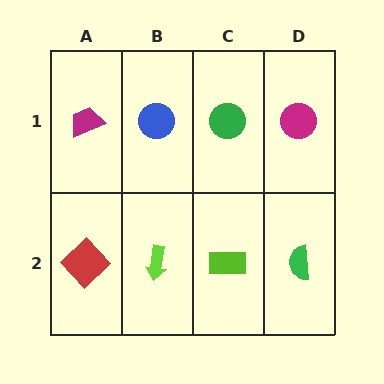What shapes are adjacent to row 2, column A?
A magenta trapezoid (row 1, column A), a lime arrow (row 2, column B).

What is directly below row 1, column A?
A red diamond.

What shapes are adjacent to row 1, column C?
A lime rectangle (row 2, column C), a blue circle (row 1, column B), a magenta circle (row 1, column D).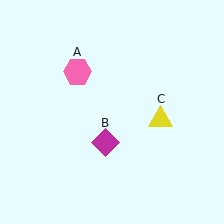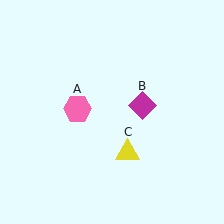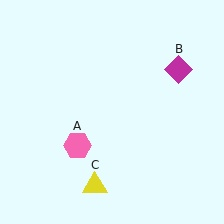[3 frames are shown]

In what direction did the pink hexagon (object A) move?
The pink hexagon (object A) moved down.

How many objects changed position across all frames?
3 objects changed position: pink hexagon (object A), magenta diamond (object B), yellow triangle (object C).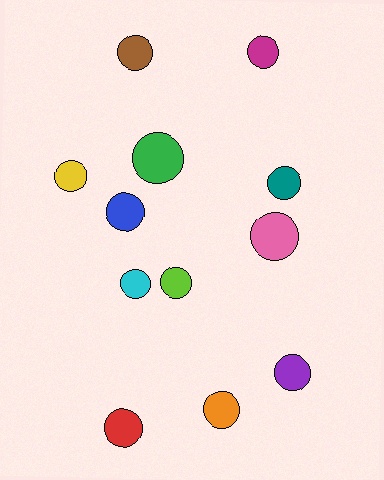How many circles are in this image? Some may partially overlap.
There are 12 circles.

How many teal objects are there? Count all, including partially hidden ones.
There is 1 teal object.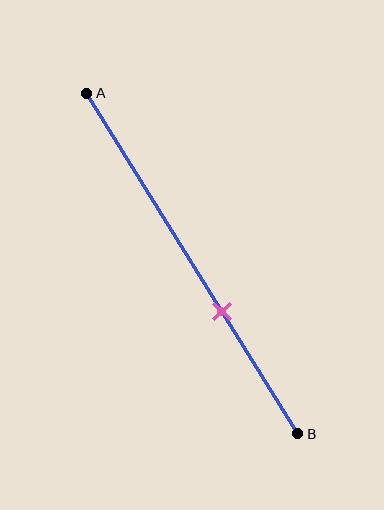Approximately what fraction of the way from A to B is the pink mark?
The pink mark is approximately 65% of the way from A to B.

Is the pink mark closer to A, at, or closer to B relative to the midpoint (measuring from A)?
The pink mark is closer to point B than the midpoint of segment AB.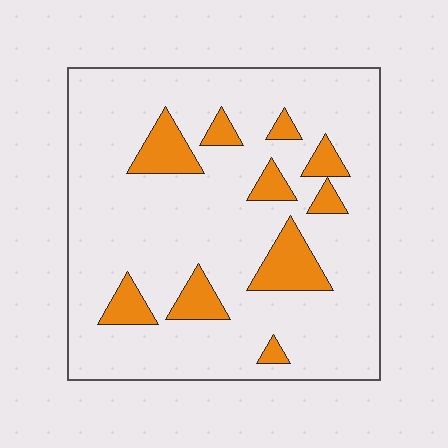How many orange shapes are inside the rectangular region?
10.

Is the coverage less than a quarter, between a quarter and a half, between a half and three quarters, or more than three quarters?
Less than a quarter.